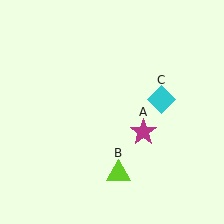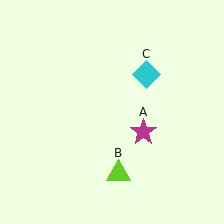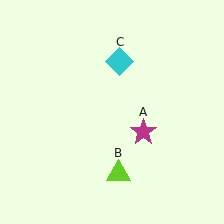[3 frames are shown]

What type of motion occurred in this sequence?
The cyan diamond (object C) rotated counterclockwise around the center of the scene.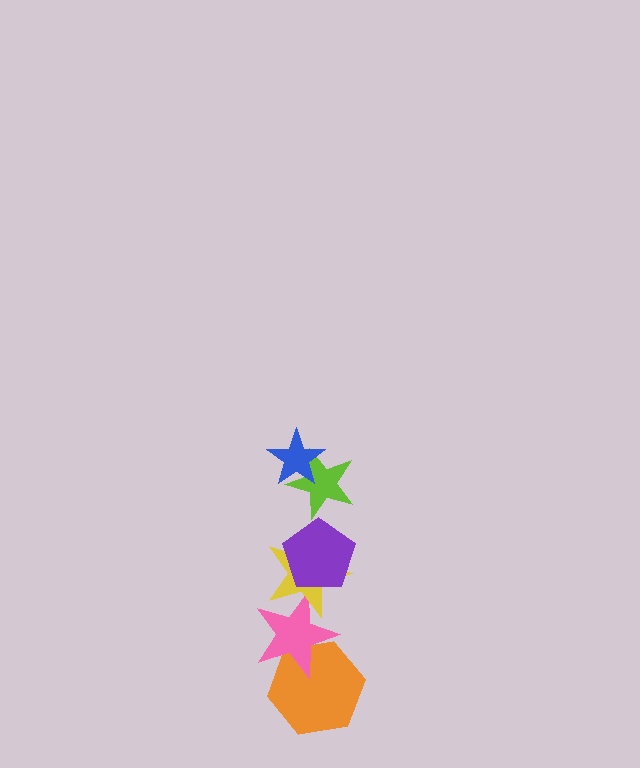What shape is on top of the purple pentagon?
The lime star is on top of the purple pentagon.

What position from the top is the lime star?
The lime star is 2nd from the top.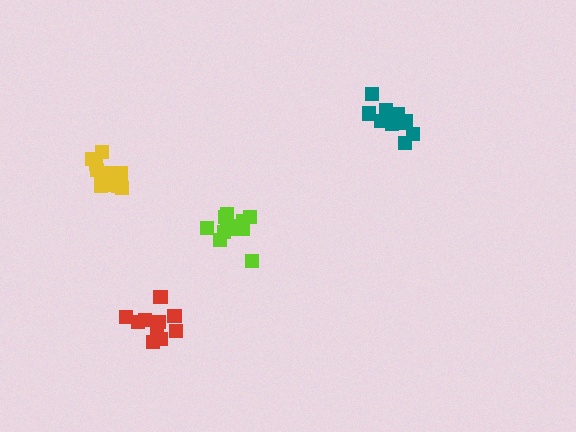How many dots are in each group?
Group 1: 14 dots, Group 2: 10 dots, Group 3: 10 dots, Group 4: 12 dots (46 total).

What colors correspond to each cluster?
The clusters are colored: yellow, red, teal, lime.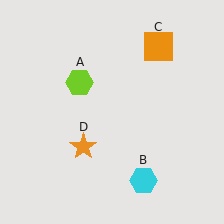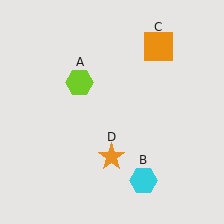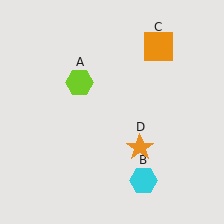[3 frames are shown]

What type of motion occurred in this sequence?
The orange star (object D) rotated counterclockwise around the center of the scene.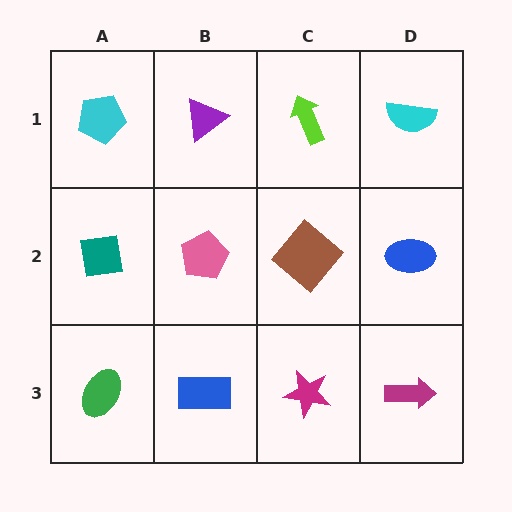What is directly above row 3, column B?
A pink pentagon.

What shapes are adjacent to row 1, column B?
A pink pentagon (row 2, column B), a cyan pentagon (row 1, column A), a lime arrow (row 1, column C).